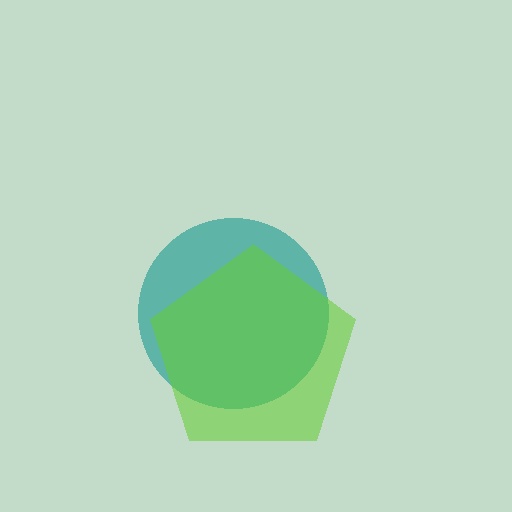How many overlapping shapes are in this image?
There are 2 overlapping shapes in the image.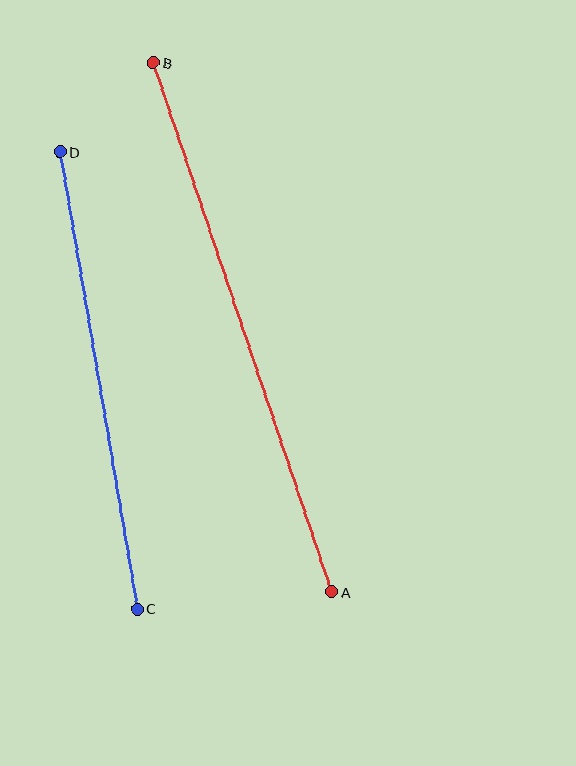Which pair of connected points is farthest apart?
Points A and B are farthest apart.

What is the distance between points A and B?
The distance is approximately 558 pixels.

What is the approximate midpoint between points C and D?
The midpoint is at approximately (99, 380) pixels.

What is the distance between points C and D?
The distance is approximately 464 pixels.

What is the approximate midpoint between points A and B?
The midpoint is at approximately (242, 327) pixels.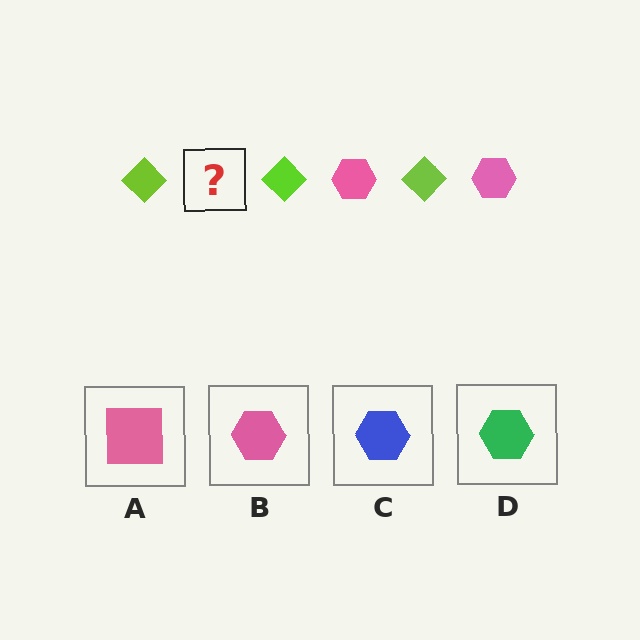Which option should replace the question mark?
Option B.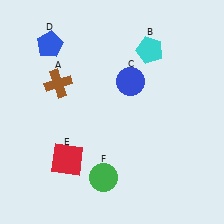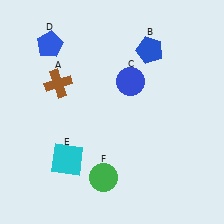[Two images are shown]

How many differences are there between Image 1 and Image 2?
There are 2 differences between the two images.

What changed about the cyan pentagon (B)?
In Image 1, B is cyan. In Image 2, it changed to blue.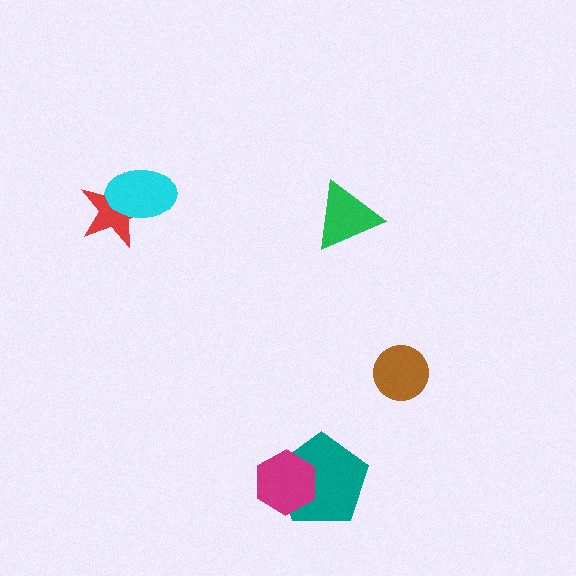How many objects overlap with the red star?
1 object overlaps with the red star.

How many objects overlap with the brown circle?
0 objects overlap with the brown circle.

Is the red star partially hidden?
Yes, it is partially covered by another shape.